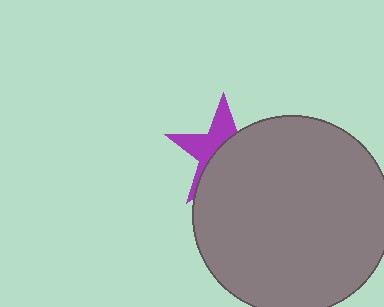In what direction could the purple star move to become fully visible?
The purple star could move toward the upper-left. That would shift it out from behind the gray circle entirely.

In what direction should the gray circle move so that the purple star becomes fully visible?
The gray circle should move toward the lower-right. That is the shortest direction to clear the overlap and leave the purple star fully visible.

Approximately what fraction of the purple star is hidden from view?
Roughly 58% of the purple star is hidden behind the gray circle.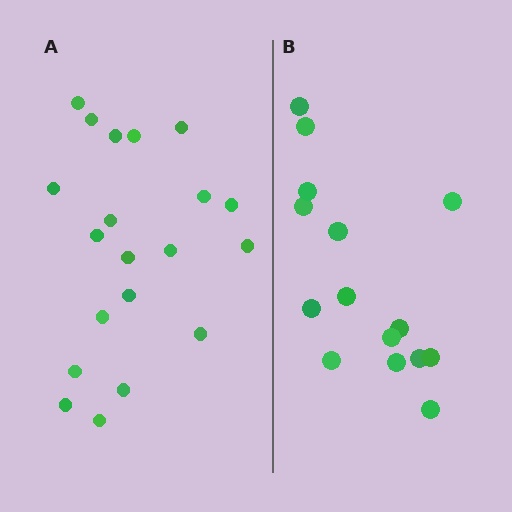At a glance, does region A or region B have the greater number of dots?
Region A (the left region) has more dots.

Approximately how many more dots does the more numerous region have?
Region A has about 5 more dots than region B.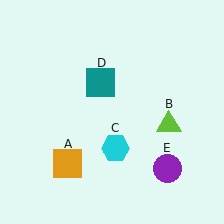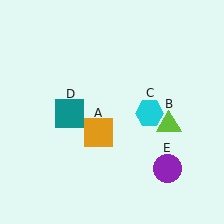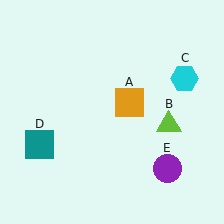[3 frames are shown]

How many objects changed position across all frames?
3 objects changed position: orange square (object A), cyan hexagon (object C), teal square (object D).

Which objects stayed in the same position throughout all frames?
Lime triangle (object B) and purple circle (object E) remained stationary.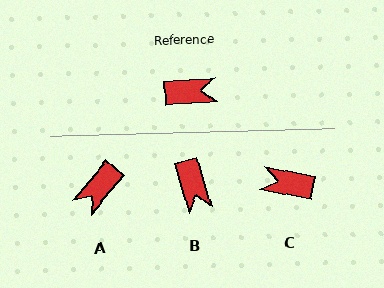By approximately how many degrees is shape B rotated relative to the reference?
Approximately 77 degrees clockwise.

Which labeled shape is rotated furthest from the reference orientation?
C, about 166 degrees away.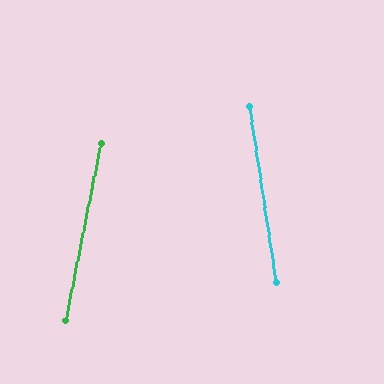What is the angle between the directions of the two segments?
Approximately 20 degrees.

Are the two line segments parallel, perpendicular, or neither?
Neither parallel nor perpendicular — they differ by about 20°.